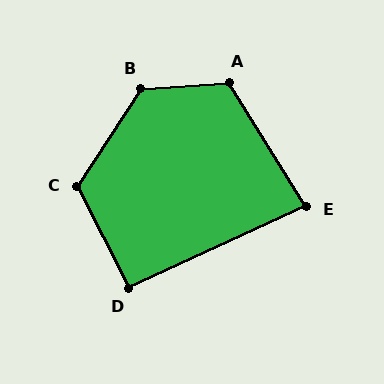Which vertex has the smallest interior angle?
E, at approximately 83 degrees.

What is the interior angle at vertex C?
Approximately 120 degrees (obtuse).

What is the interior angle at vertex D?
Approximately 92 degrees (approximately right).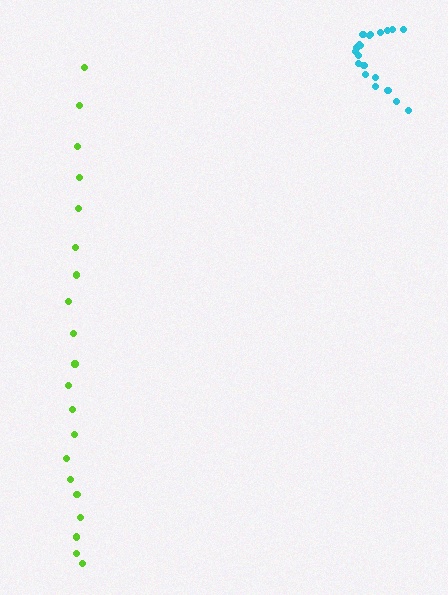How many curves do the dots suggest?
There are 2 distinct paths.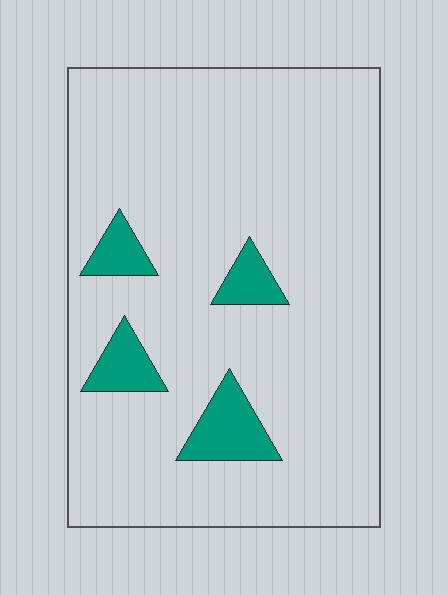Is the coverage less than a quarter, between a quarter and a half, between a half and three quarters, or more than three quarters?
Less than a quarter.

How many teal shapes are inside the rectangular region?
4.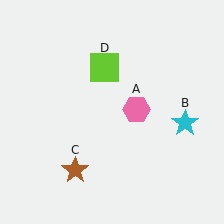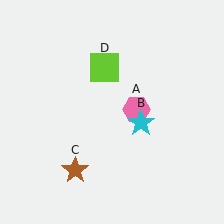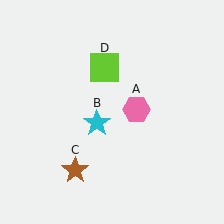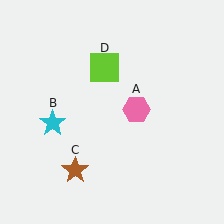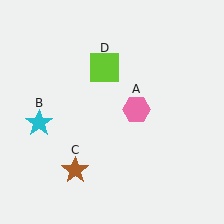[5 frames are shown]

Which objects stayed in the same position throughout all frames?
Pink hexagon (object A) and brown star (object C) and lime square (object D) remained stationary.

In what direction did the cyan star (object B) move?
The cyan star (object B) moved left.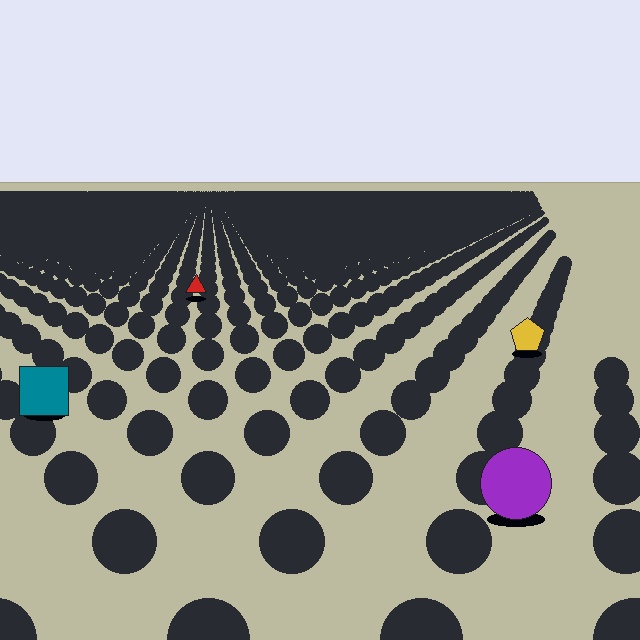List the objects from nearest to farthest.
From nearest to farthest: the purple circle, the teal square, the yellow pentagon, the red triangle.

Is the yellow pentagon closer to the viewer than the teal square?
No. The teal square is closer — you can tell from the texture gradient: the ground texture is coarser near it.